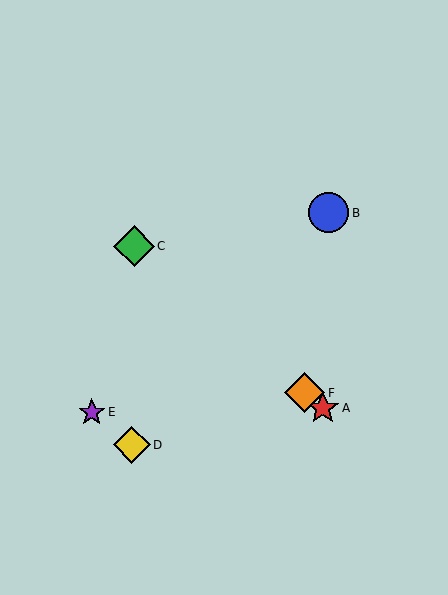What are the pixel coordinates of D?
Object D is at (132, 445).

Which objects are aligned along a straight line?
Objects A, C, F are aligned along a straight line.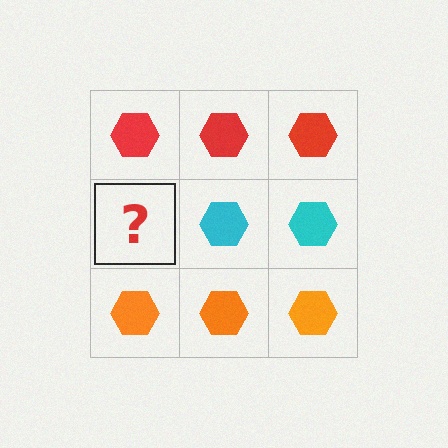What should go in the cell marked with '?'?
The missing cell should contain a cyan hexagon.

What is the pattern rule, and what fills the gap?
The rule is that each row has a consistent color. The gap should be filled with a cyan hexagon.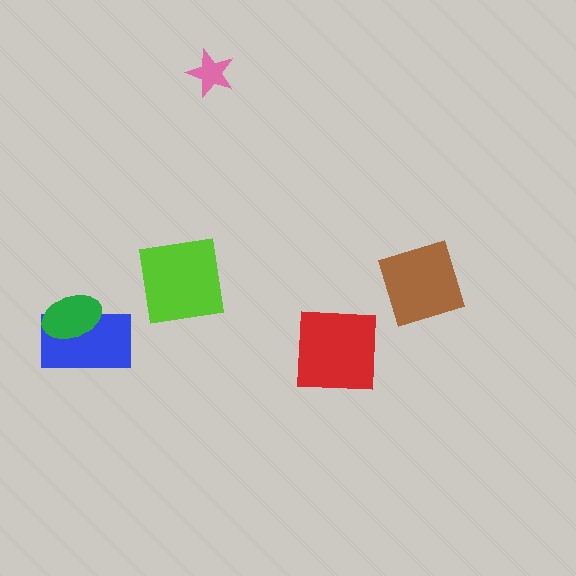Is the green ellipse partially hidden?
No, no other shape covers it.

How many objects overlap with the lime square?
0 objects overlap with the lime square.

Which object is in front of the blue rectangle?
The green ellipse is in front of the blue rectangle.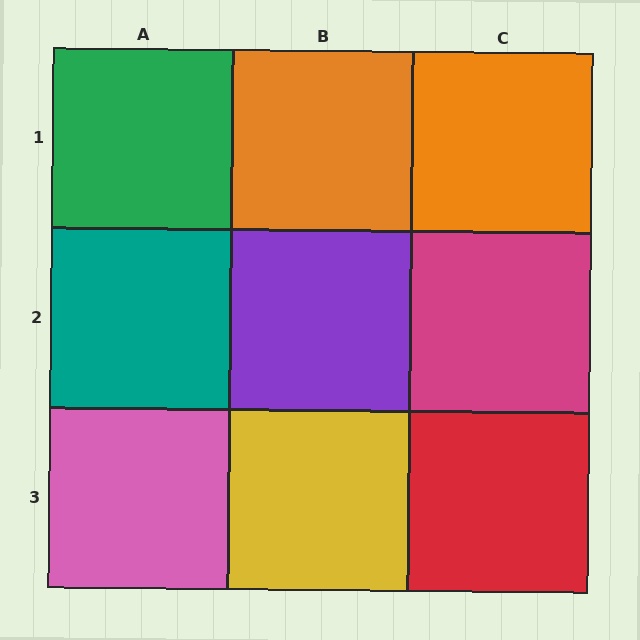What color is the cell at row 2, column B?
Purple.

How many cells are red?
1 cell is red.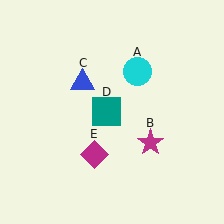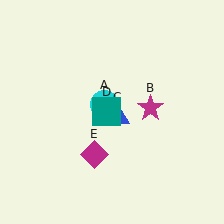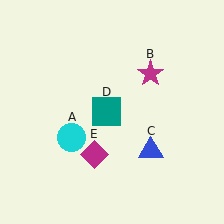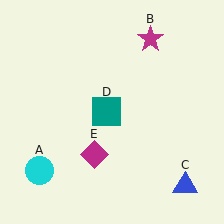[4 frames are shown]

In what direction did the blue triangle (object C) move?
The blue triangle (object C) moved down and to the right.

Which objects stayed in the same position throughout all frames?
Teal square (object D) and magenta diamond (object E) remained stationary.